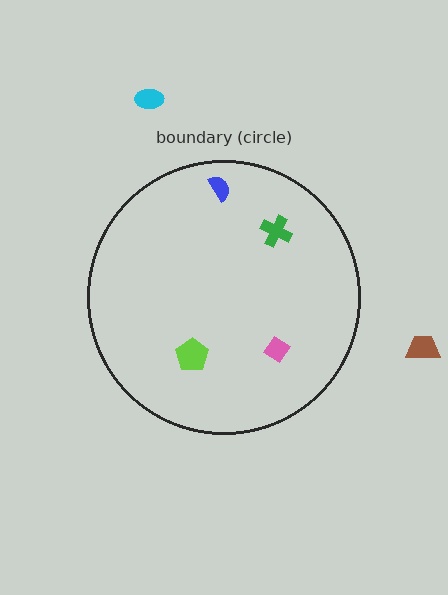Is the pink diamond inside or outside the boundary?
Inside.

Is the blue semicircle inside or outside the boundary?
Inside.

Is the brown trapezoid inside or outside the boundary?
Outside.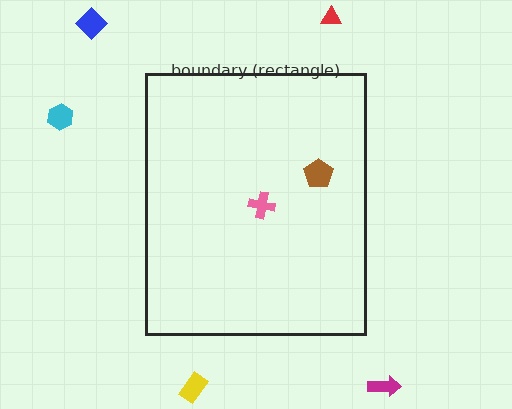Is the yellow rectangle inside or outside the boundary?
Outside.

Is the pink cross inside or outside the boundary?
Inside.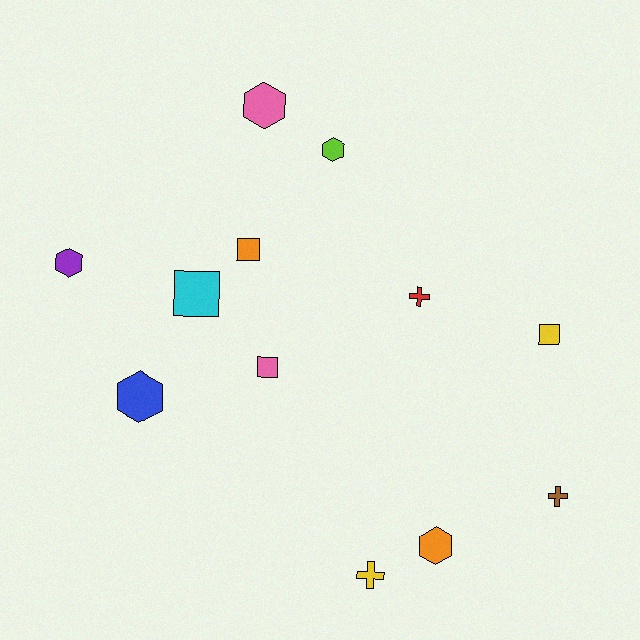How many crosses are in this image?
There are 3 crosses.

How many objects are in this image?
There are 12 objects.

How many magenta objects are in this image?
There are no magenta objects.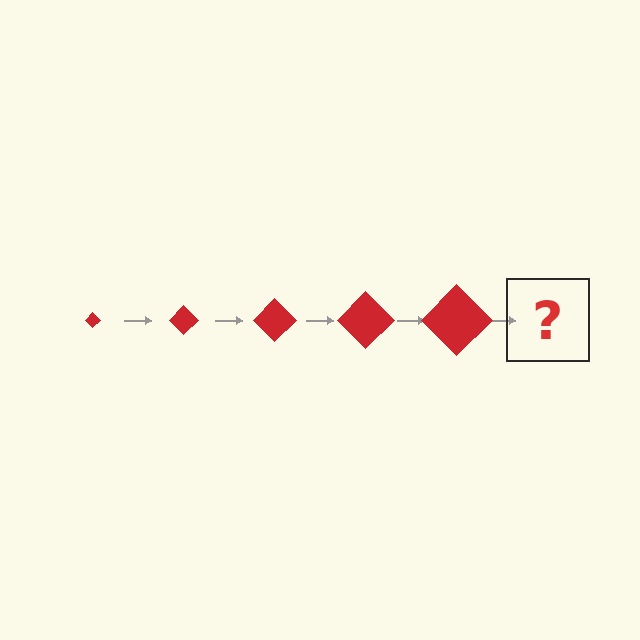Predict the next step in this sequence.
The next step is a red diamond, larger than the previous one.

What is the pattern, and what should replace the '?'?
The pattern is that the diamond gets progressively larger each step. The '?' should be a red diamond, larger than the previous one.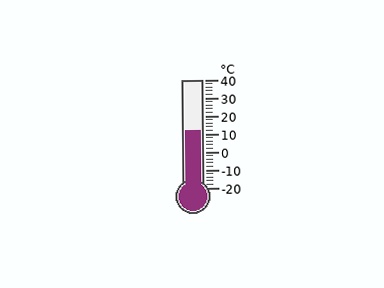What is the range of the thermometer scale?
The thermometer scale ranges from -20°C to 40°C.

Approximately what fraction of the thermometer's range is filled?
The thermometer is filled to approximately 55% of its range.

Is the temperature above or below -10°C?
The temperature is above -10°C.